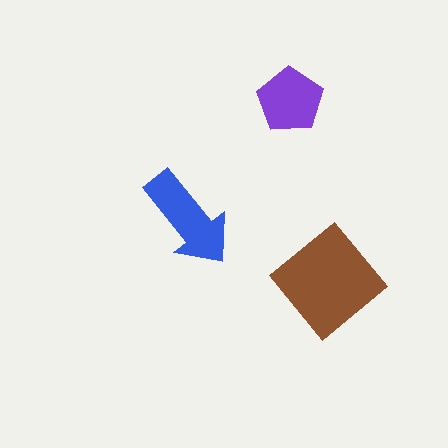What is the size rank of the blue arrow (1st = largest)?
2nd.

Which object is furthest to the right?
The brown diamond is rightmost.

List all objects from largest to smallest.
The brown diamond, the blue arrow, the purple pentagon.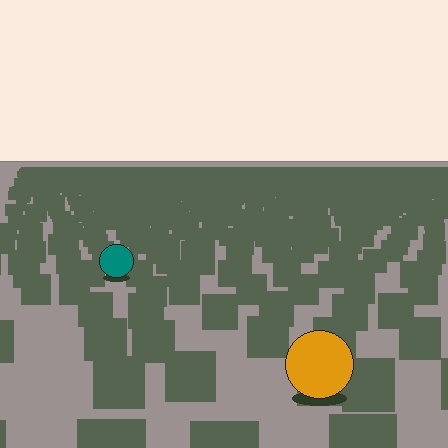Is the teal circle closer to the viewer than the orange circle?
No. The orange circle is closer — you can tell from the texture gradient: the ground texture is coarser near it.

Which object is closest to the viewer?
The orange circle is closest. The texture marks near it are larger and more spread out.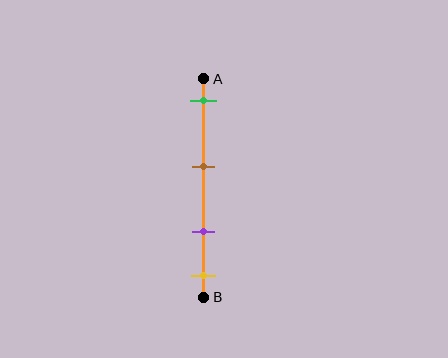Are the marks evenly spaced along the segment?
No, the marks are not evenly spaced.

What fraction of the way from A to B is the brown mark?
The brown mark is approximately 40% (0.4) of the way from A to B.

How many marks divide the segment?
There are 4 marks dividing the segment.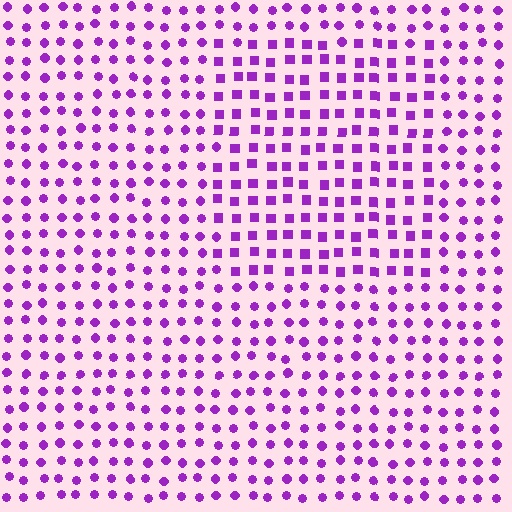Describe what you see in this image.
The image is filled with small purple elements arranged in a uniform grid. A rectangle-shaped region contains squares, while the surrounding area contains circles. The boundary is defined purely by the change in element shape.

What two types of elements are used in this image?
The image uses squares inside the rectangle region and circles outside it.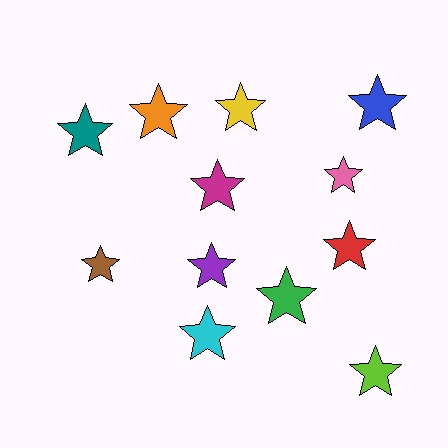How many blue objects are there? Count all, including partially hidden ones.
There is 1 blue object.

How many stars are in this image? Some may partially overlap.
There are 12 stars.